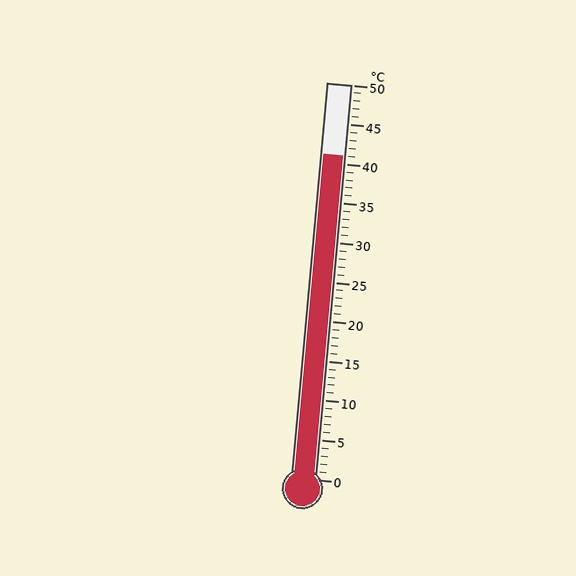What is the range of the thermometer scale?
The thermometer scale ranges from 0°C to 50°C.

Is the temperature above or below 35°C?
The temperature is above 35°C.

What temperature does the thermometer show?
The thermometer shows approximately 41°C.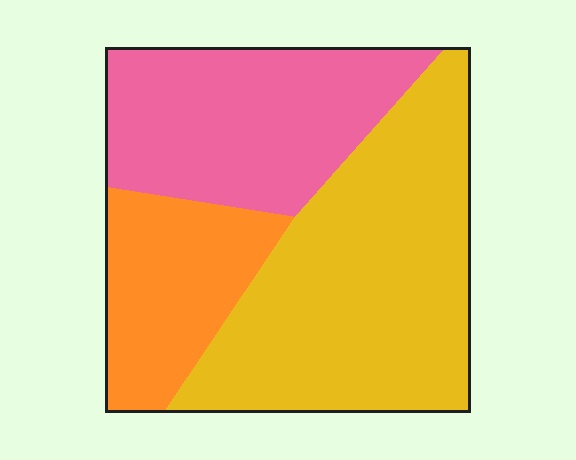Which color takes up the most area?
Yellow, at roughly 50%.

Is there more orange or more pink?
Pink.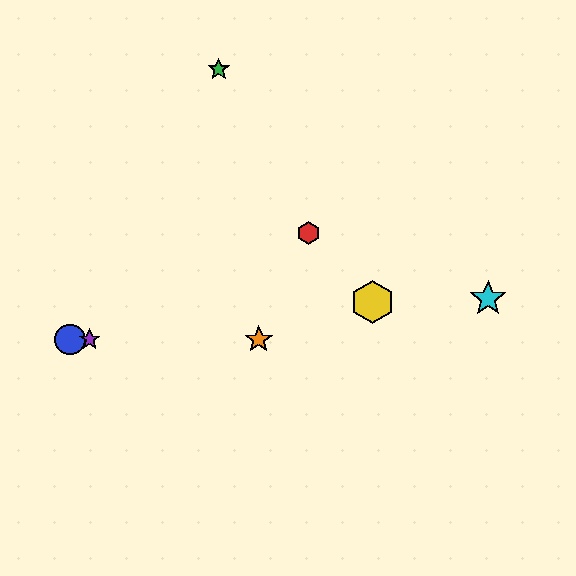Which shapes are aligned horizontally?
The blue circle, the purple star, the orange star are aligned horizontally.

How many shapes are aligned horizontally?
3 shapes (the blue circle, the purple star, the orange star) are aligned horizontally.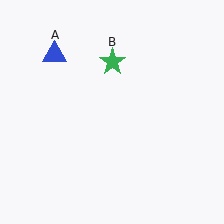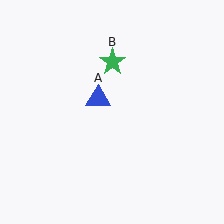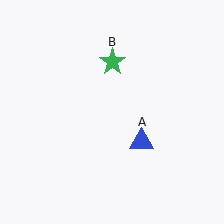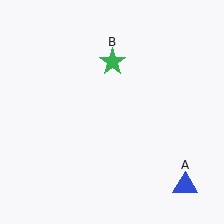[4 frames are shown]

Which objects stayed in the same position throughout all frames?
Green star (object B) remained stationary.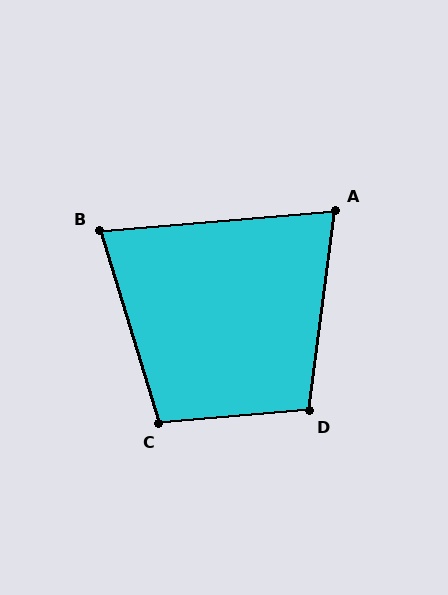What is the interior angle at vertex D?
Approximately 102 degrees (obtuse).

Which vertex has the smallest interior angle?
A, at approximately 78 degrees.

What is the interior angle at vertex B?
Approximately 78 degrees (acute).